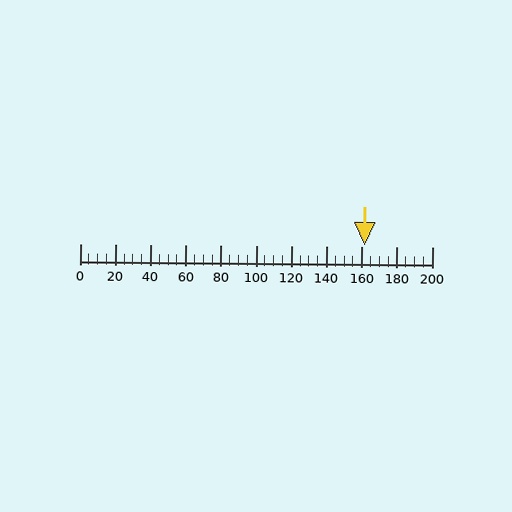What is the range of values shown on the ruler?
The ruler shows values from 0 to 200.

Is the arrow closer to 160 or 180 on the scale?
The arrow is closer to 160.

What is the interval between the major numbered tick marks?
The major tick marks are spaced 20 units apart.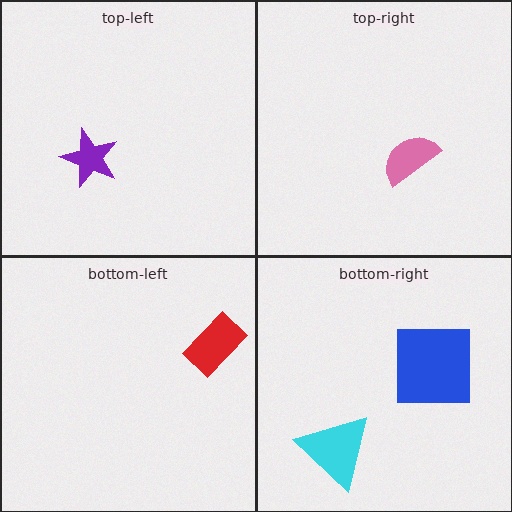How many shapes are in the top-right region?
1.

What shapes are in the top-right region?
The pink semicircle.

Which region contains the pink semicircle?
The top-right region.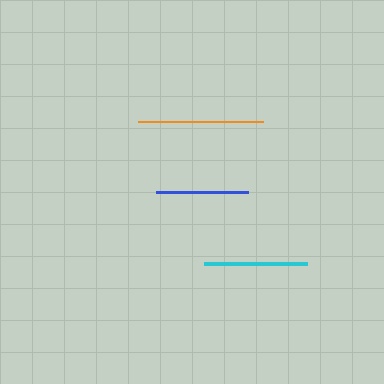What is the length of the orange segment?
The orange segment is approximately 126 pixels long.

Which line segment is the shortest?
The blue line is the shortest at approximately 92 pixels.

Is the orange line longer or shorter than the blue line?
The orange line is longer than the blue line.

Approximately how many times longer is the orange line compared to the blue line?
The orange line is approximately 1.4 times the length of the blue line.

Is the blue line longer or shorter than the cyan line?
The cyan line is longer than the blue line.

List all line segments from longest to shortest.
From longest to shortest: orange, cyan, blue.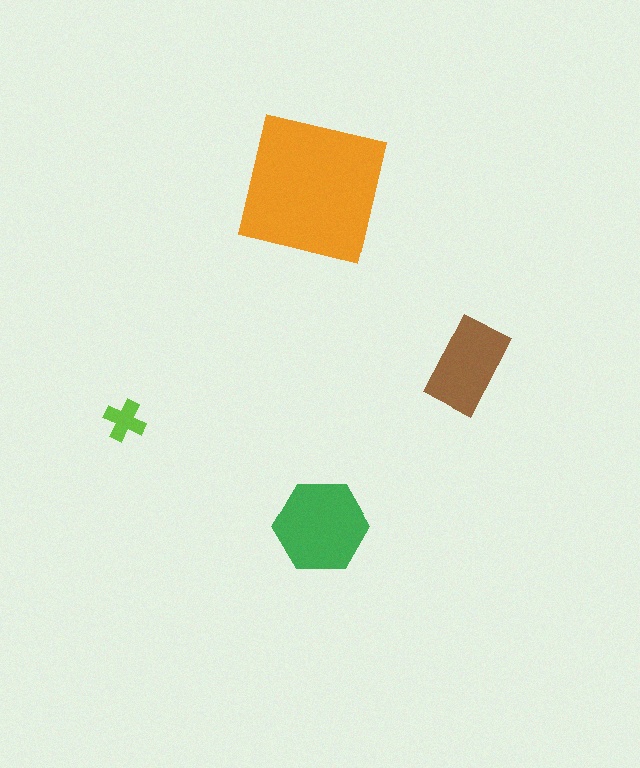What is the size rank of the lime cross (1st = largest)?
4th.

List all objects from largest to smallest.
The orange square, the green hexagon, the brown rectangle, the lime cross.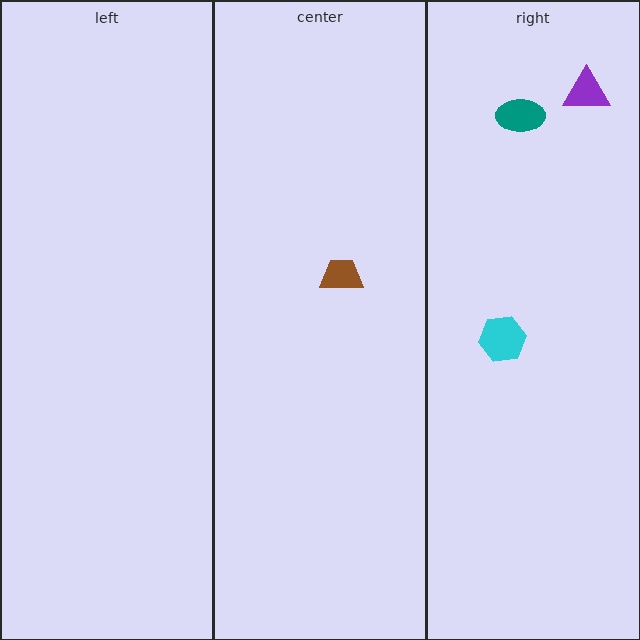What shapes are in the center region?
The brown trapezoid.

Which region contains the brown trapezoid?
The center region.